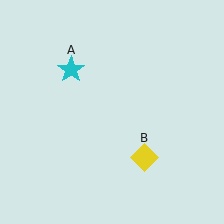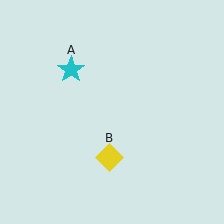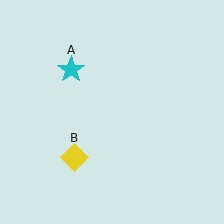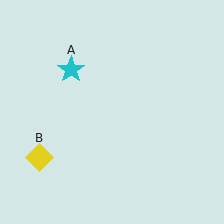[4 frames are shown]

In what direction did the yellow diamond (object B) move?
The yellow diamond (object B) moved left.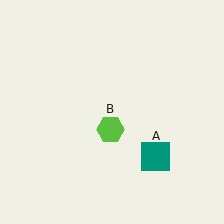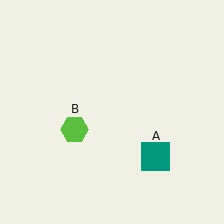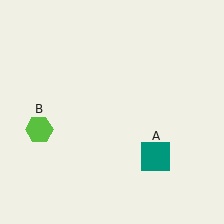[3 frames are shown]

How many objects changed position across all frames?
1 object changed position: lime hexagon (object B).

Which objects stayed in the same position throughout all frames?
Teal square (object A) remained stationary.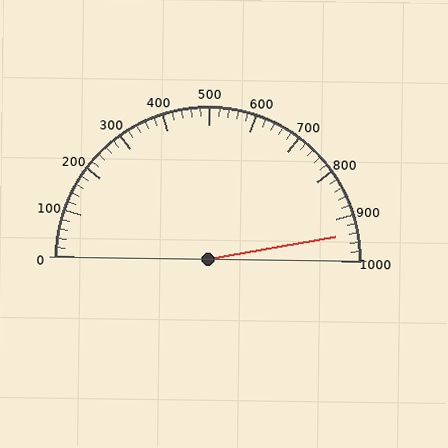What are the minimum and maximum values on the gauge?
The gauge ranges from 0 to 1000.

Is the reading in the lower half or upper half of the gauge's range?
The reading is in the upper half of the range (0 to 1000).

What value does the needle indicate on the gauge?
The needle indicates approximately 940.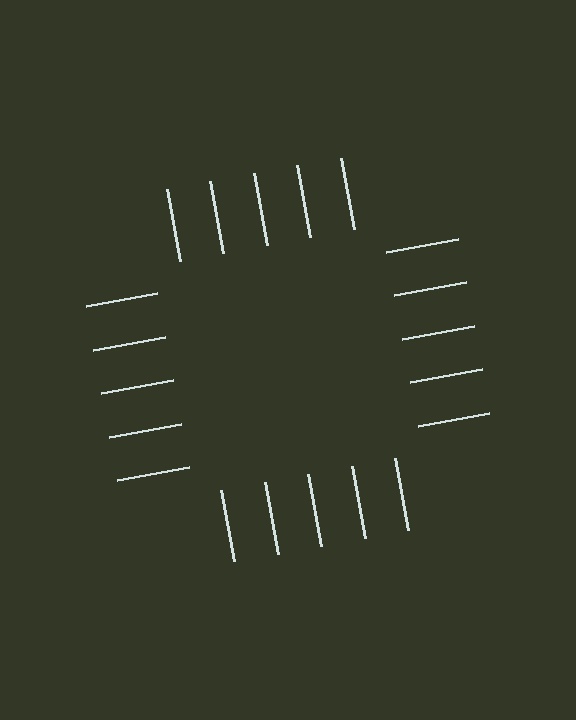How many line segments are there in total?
20 — 5 along each of the 4 edges.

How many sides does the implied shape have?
4 sides — the line-ends trace a square.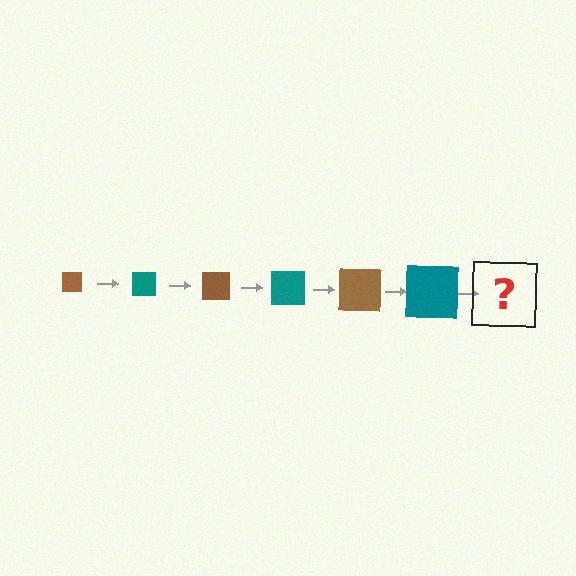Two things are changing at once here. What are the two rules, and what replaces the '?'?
The two rules are that the square grows larger each step and the color cycles through brown and teal. The '?' should be a brown square, larger than the previous one.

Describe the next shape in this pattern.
It should be a brown square, larger than the previous one.